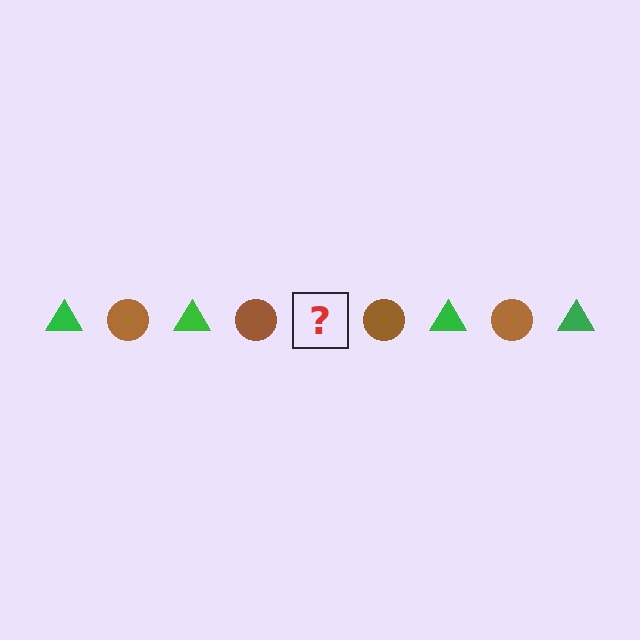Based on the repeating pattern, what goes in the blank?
The blank should be a green triangle.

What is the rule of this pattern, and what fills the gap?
The rule is that the pattern alternates between green triangle and brown circle. The gap should be filled with a green triangle.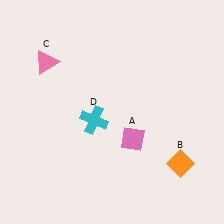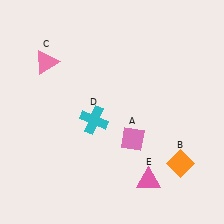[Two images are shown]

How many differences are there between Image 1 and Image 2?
There is 1 difference between the two images.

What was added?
A pink triangle (E) was added in Image 2.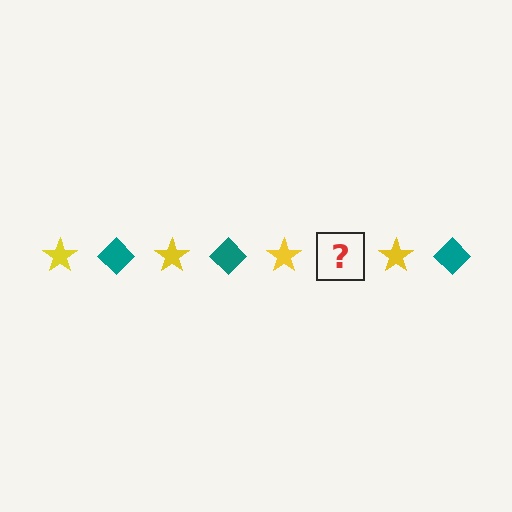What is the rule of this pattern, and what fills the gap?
The rule is that the pattern alternates between yellow star and teal diamond. The gap should be filled with a teal diamond.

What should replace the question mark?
The question mark should be replaced with a teal diamond.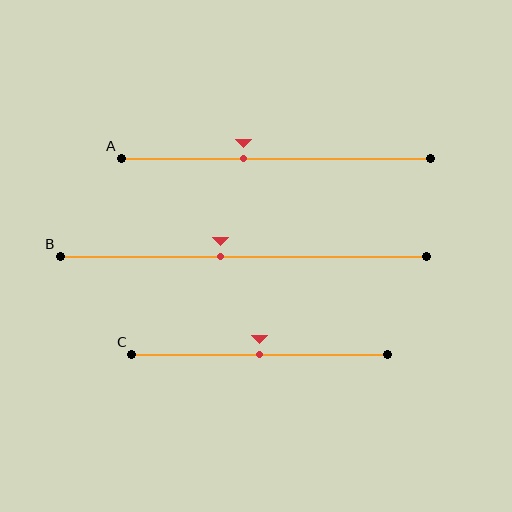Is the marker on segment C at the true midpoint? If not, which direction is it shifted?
Yes, the marker on segment C is at the true midpoint.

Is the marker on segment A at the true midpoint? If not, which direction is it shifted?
No, the marker on segment A is shifted to the left by about 10% of the segment length.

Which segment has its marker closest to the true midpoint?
Segment C has its marker closest to the true midpoint.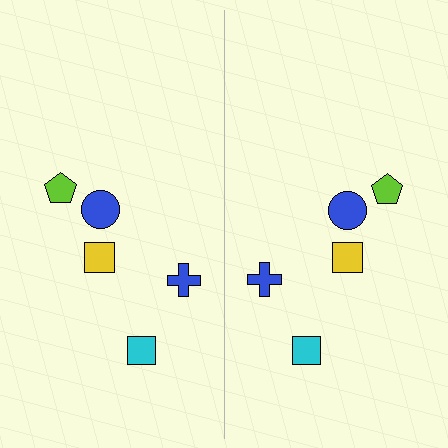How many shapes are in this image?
There are 10 shapes in this image.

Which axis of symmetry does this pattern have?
The pattern has a vertical axis of symmetry running through the center of the image.